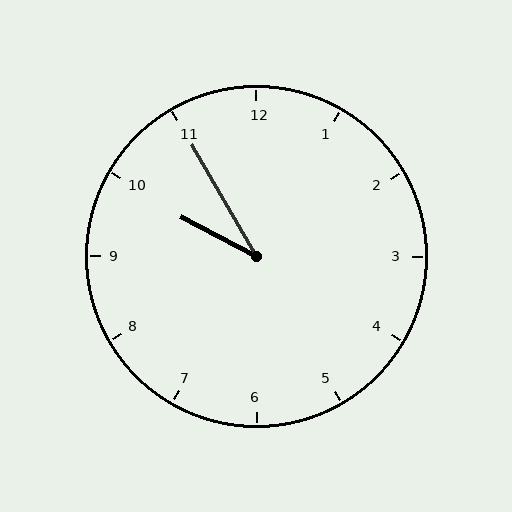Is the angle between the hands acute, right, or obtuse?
It is acute.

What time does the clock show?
9:55.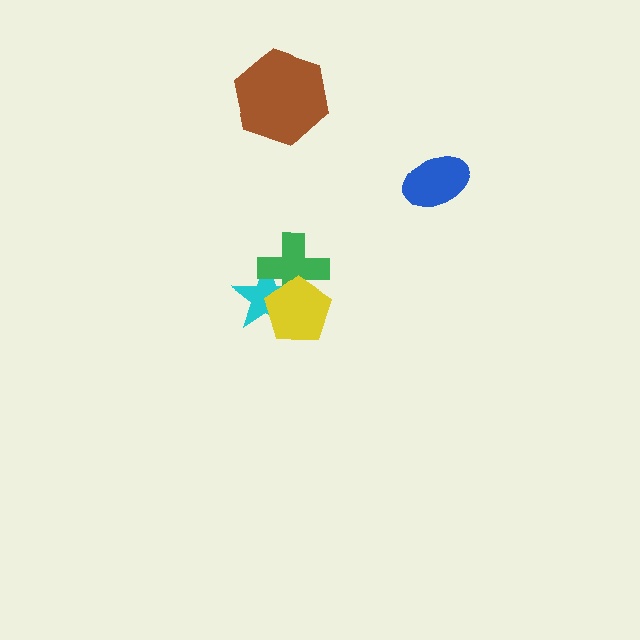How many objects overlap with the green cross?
2 objects overlap with the green cross.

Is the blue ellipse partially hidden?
No, no other shape covers it.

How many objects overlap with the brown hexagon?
0 objects overlap with the brown hexagon.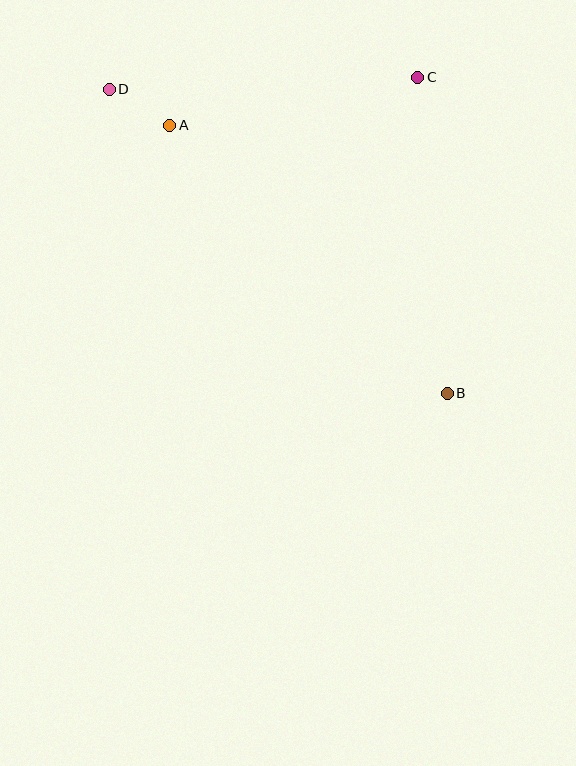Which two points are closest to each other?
Points A and D are closest to each other.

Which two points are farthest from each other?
Points B and D are farthest from each other.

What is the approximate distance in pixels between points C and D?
The distance between C and D is approximately 309 pixels.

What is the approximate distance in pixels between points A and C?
The distance between A and C is approximately 253 pixels.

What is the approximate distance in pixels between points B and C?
The distance between B and C is approximately 318 pixels.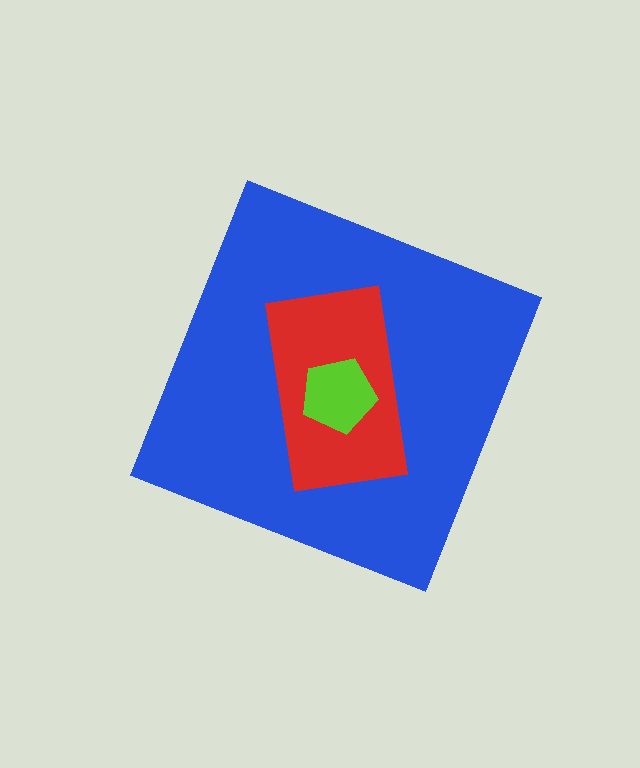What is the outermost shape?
The blue diamond.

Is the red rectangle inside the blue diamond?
Yes.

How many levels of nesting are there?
3.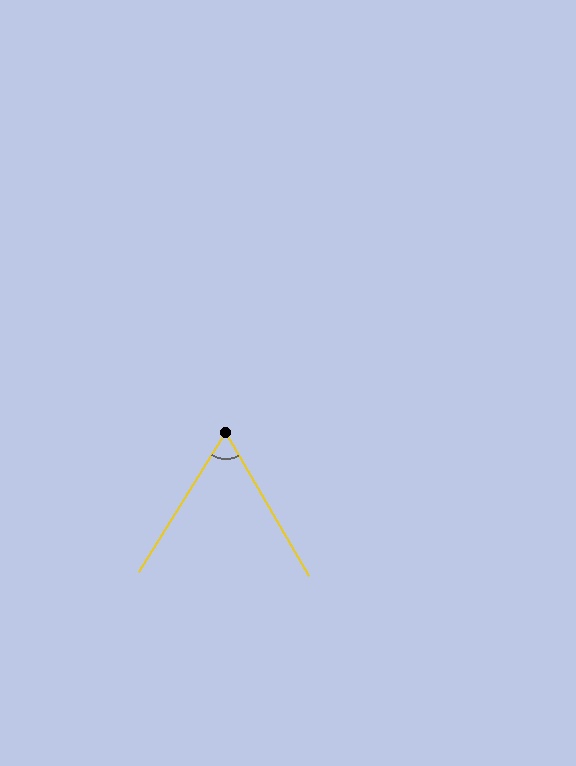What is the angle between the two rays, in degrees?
Approximately 62 degrees.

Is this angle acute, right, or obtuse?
It is acute.